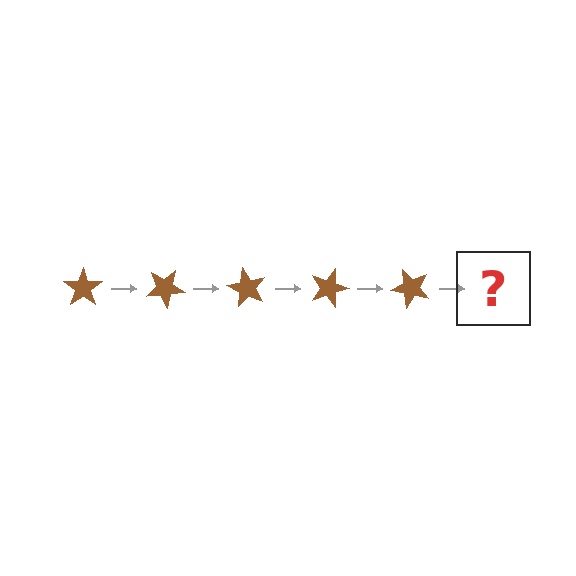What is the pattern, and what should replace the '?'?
The pattern is that the star rotates 30 degrees each step. The '?' should be a brown star rotated 150 degrees.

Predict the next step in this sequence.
The next step is a brown star rotated 150 degrees.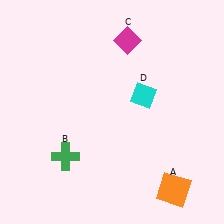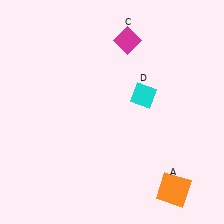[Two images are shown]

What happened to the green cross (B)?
The green cross (B) was removed in Image 2. It was in the bottom-left area of Image 1.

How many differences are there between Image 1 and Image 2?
There is 1 difference between the two images.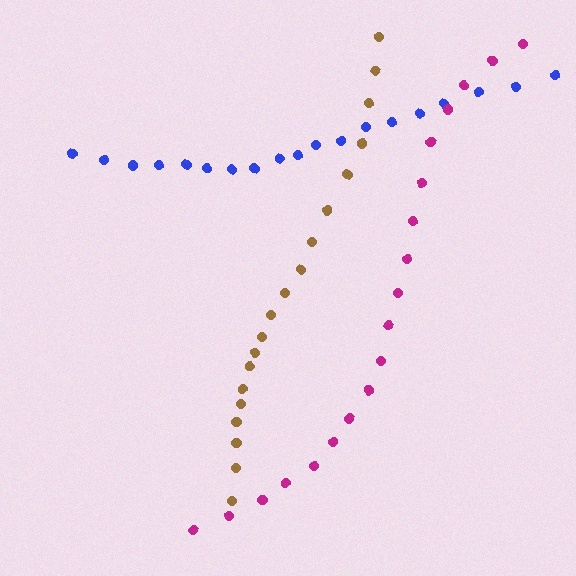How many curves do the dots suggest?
There are 3 distinct paths.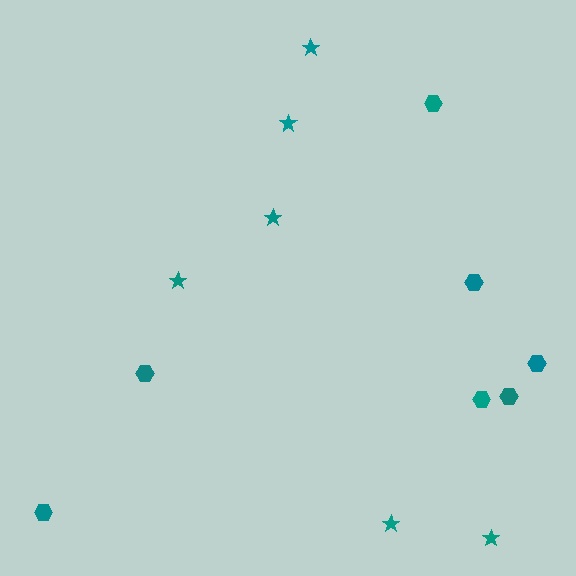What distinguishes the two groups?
There are 2 groups: one group of stars (6) and one group of hexagons (7).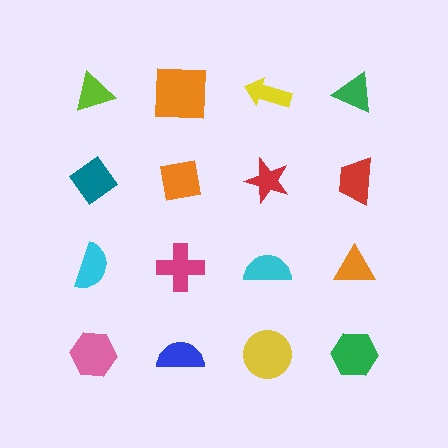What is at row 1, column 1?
A lime triangle.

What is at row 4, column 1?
A pink hexagon.